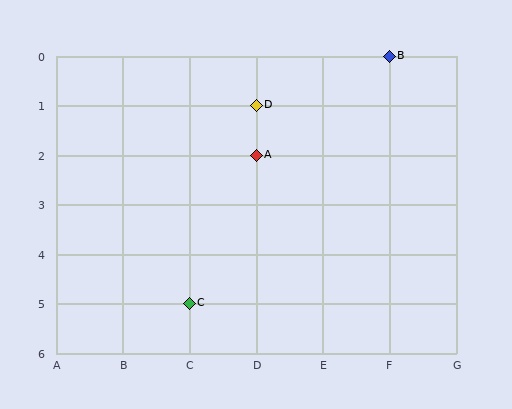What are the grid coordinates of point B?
Point B is at grid coordinates (F, 0).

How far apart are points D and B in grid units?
Points D and B are 2 columns and 1 row apart (about 2.2 grid units diagonally).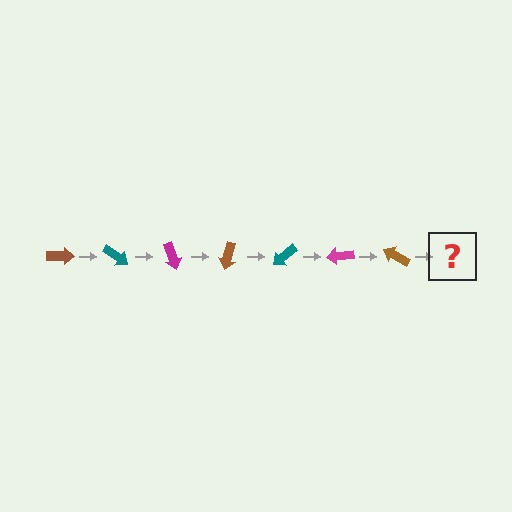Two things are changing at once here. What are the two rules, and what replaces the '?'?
The two rules are that it rotates 35 degrees each step and the color cycles through brown, teal, and magenta. The '?' should be a teal arrow, rotated 245 degrees from the start.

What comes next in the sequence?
The next element should be a teal arrow, rotated 245 degrees from the start.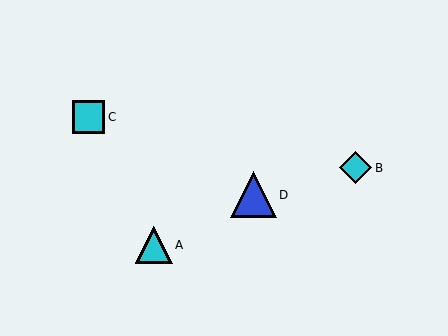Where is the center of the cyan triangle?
The center of the cyan triangle is at (154, 245).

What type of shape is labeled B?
Shape B is a cyan diamond.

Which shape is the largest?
The blue triangle (labeled D) is the largest.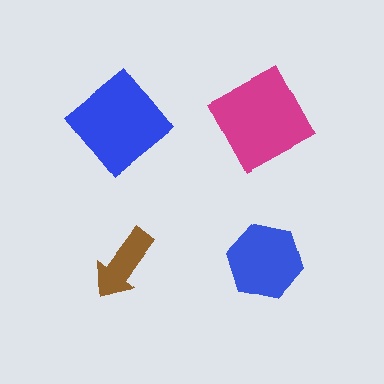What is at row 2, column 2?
A blue hexagon.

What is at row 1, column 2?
A magenta square.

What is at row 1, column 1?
A blue diamond.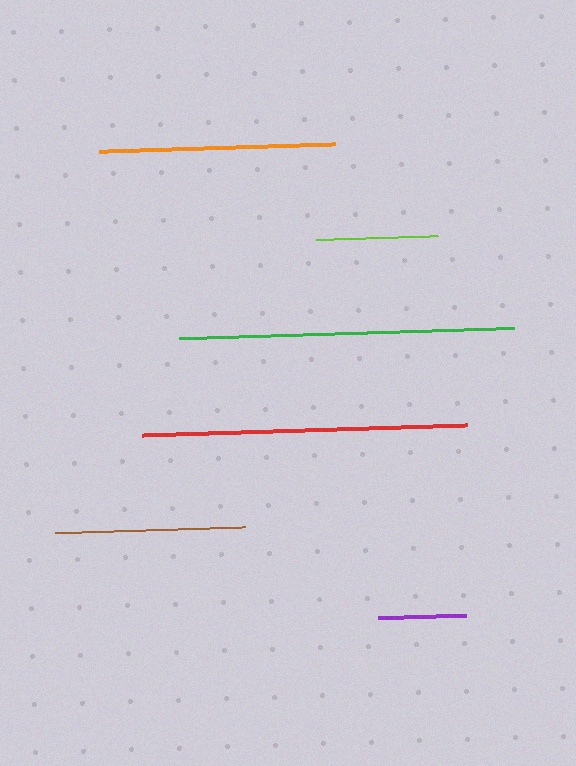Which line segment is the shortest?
The purple line is the shortest at approximately 88 pixels.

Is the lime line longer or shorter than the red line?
The red line is longer than the lime line.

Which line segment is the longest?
The green line is the longest at approximately 336 pixels.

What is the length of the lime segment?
The lime segment is approximately 122 pixels long.